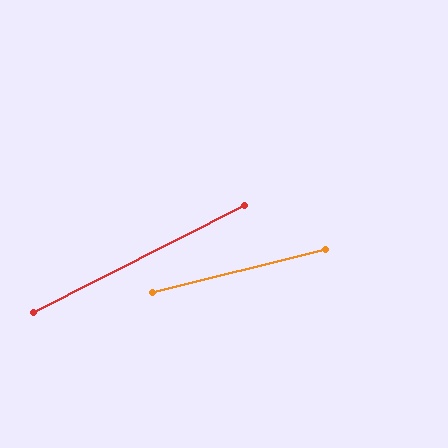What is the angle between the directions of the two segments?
Approximately 13 degrees.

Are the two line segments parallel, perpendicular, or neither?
Neither parallel nor perpendicular — they differ by about 13°.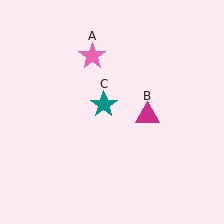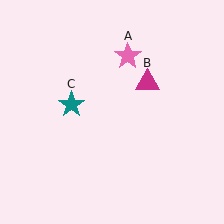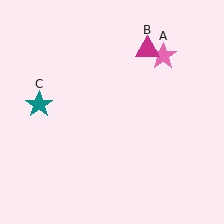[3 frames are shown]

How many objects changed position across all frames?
3 objects changed position: pink star (object A), magenta triangle (object B), teal star (object C).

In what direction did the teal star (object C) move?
The teal star (object C) moved left.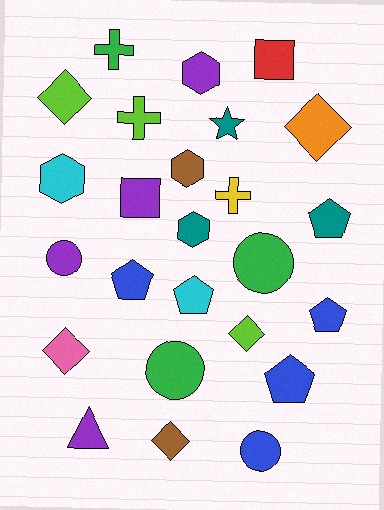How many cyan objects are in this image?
There are 2 cyan objects.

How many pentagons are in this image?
There are 5 pentagons.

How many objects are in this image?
There are 25 objects.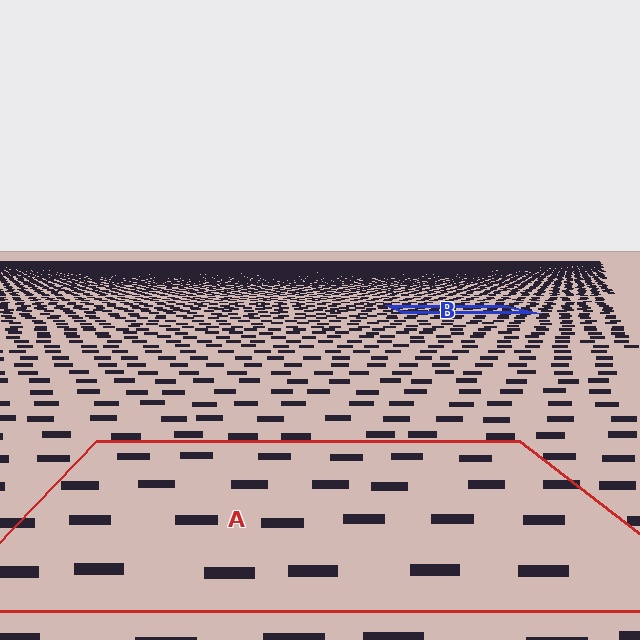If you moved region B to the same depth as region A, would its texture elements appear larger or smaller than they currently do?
They would appear larger. At a closer depth, the same texture elements are projected at a bigger on-screen size.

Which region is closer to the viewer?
Region A is closer. The texture elements there are larger and more spread out.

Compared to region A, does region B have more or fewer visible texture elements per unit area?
Region B has more texture elements per unit area — they are packed more densely because it is farther away.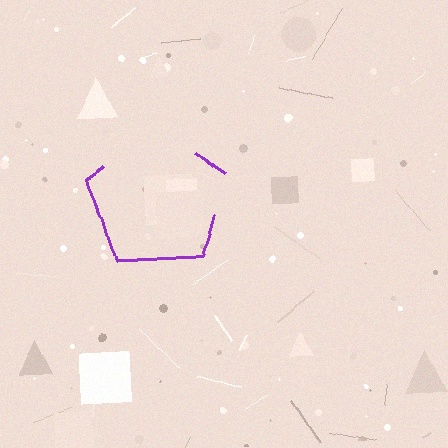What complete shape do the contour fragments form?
The contour fragments form a pentagon.